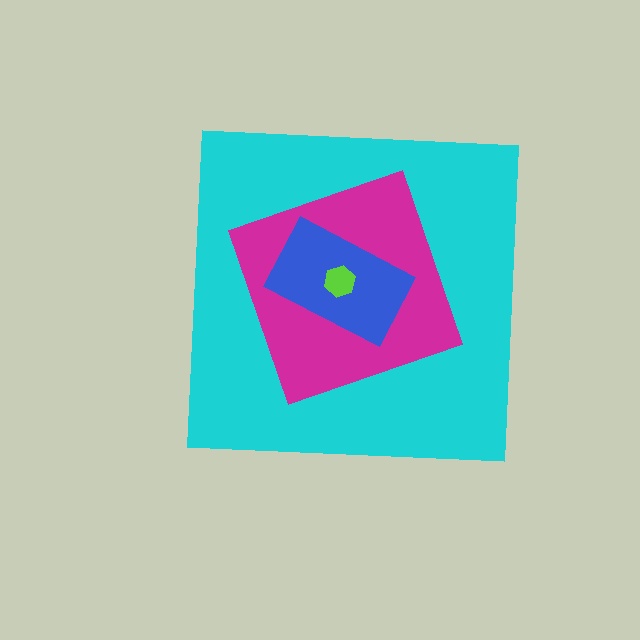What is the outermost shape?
The cyan square.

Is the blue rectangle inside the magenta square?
Yes.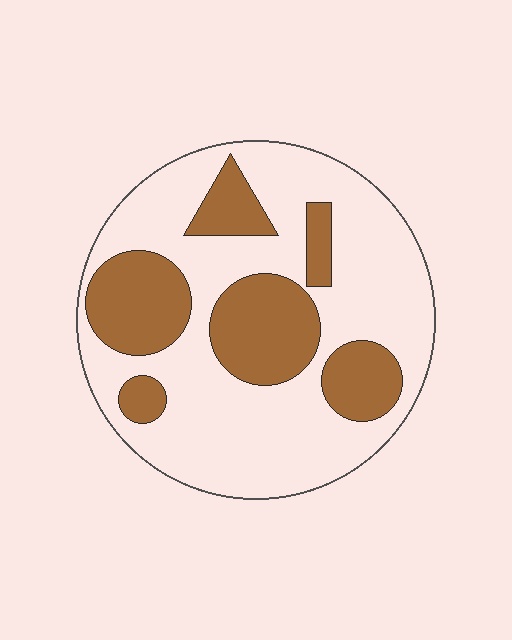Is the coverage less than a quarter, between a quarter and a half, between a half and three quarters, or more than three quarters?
Between a quarter and a half.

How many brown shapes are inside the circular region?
6.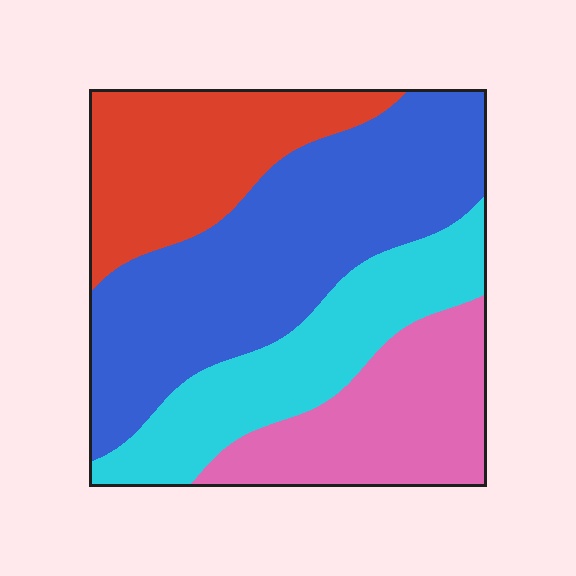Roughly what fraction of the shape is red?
Red covers around 20% of the shape.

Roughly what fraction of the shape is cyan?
Cyan takes up about one fifth (1/5) of the shape.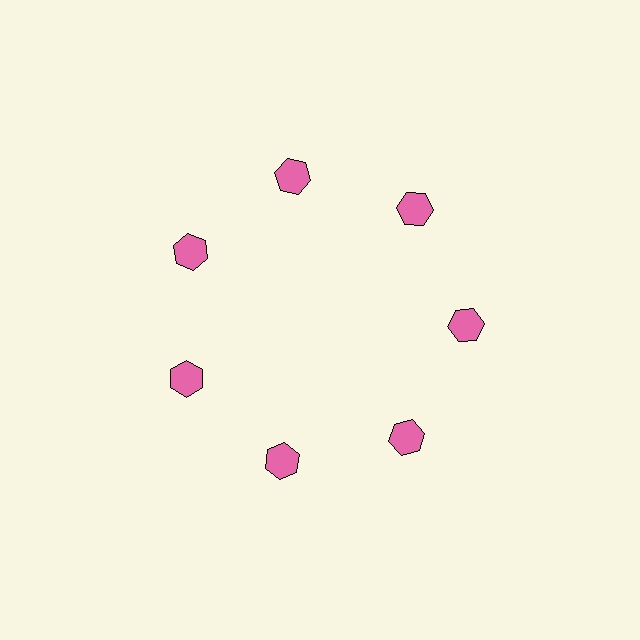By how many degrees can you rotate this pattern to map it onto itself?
The pattern maps onto itself every 51 degrees of rotation.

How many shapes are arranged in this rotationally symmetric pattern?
There are 7 shapes, arranged in 7 groups of 1.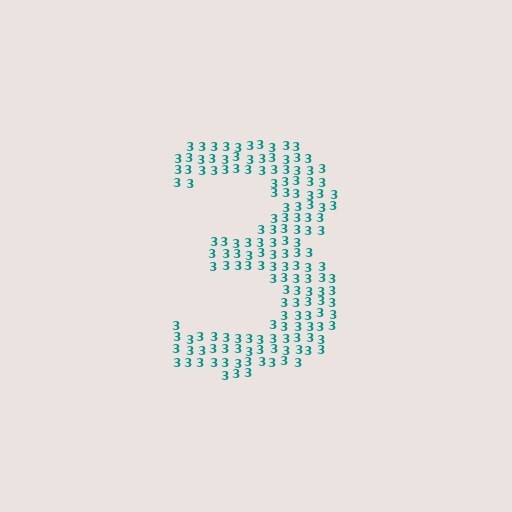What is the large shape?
The large shape is the digit 3.